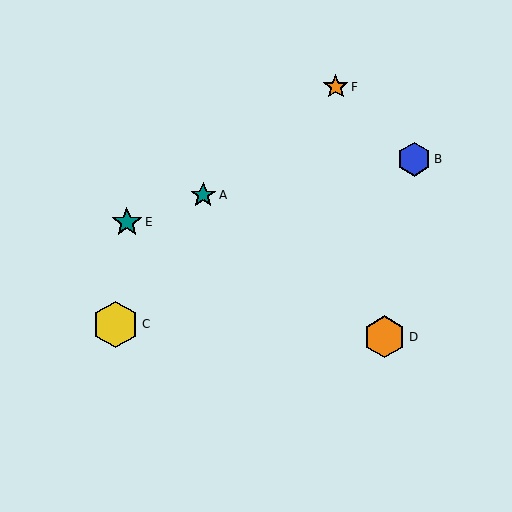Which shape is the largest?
The yellow hexagon (labeled C) is the largest.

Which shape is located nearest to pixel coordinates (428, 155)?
The blue hexagon (labeled B) at (414, 159) is nearest to that location.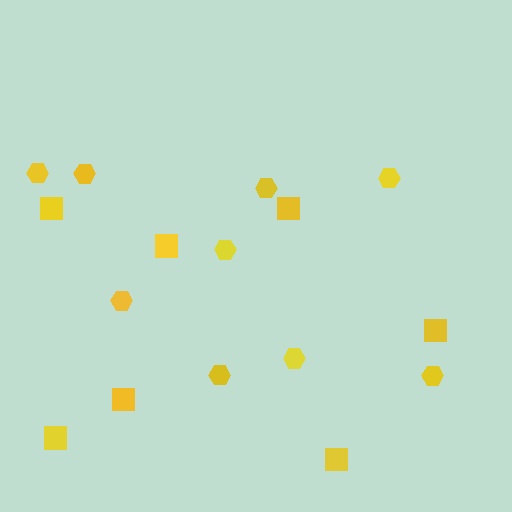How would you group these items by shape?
There are 2 groups: one group of squares (7) and one group of hexagons (9).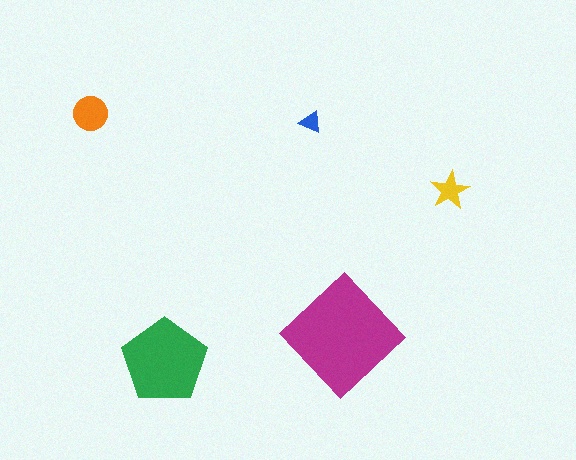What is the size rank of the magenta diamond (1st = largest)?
1st.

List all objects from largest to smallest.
The magenta diamond, the green pentagon, the orange circle, the yellow star, the blue triangle.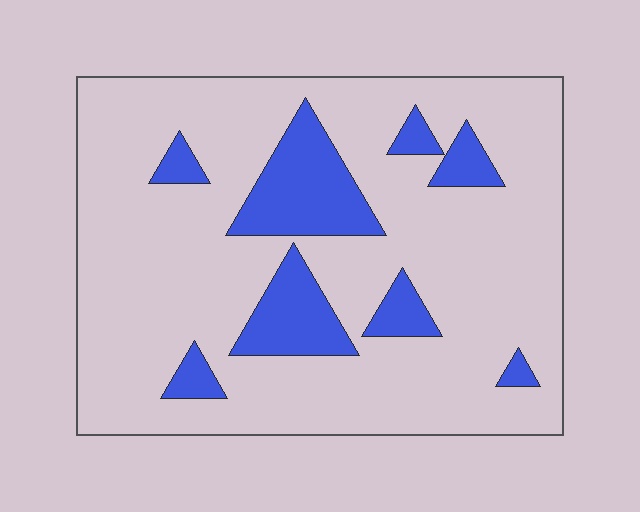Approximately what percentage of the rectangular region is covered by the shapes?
Approximately 20%.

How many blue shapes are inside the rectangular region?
8.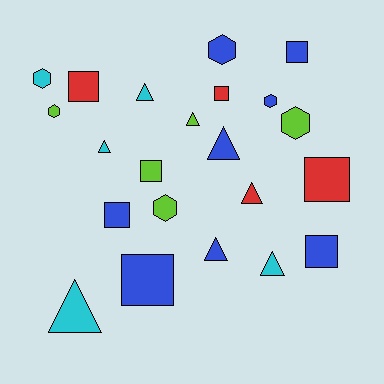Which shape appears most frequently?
Triangle, with 8 objects.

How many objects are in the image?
There are 22 objects.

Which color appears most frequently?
Blue, with 8 objects.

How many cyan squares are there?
There are no cyan squares.